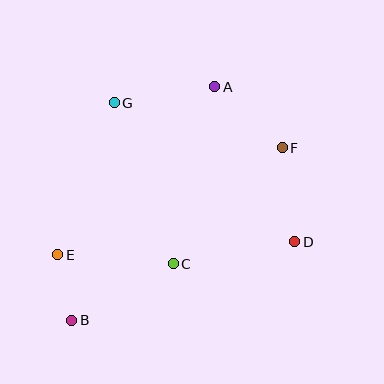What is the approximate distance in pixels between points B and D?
The distance between B and D is approximately 237 pixels.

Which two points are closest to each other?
Points B and E are closest to each other.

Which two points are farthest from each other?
Points A and B are farthest from each other.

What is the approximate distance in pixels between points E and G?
The distance between E and G is approximately 162 pixels.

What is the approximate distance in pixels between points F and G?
The distance between F and G is approximately 174 pixels.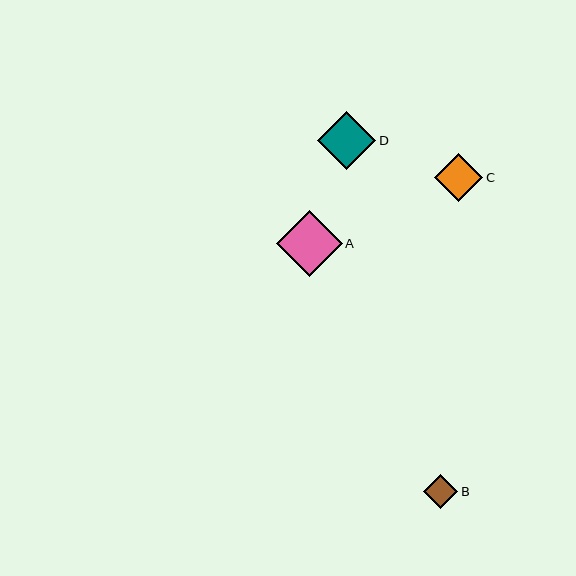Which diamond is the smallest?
Diamond B is the smallest with a size of approximately 34 pixels.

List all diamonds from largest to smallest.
From largest to smallest: A, D, C, B.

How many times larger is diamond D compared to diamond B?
Diamond D is approximately 1.7 times the size of diamond B.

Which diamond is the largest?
Diamond A is the largest with a size of approximately 66 pixels.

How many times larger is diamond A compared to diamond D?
Diamond A is approximately 1.1 times the size of diamond D.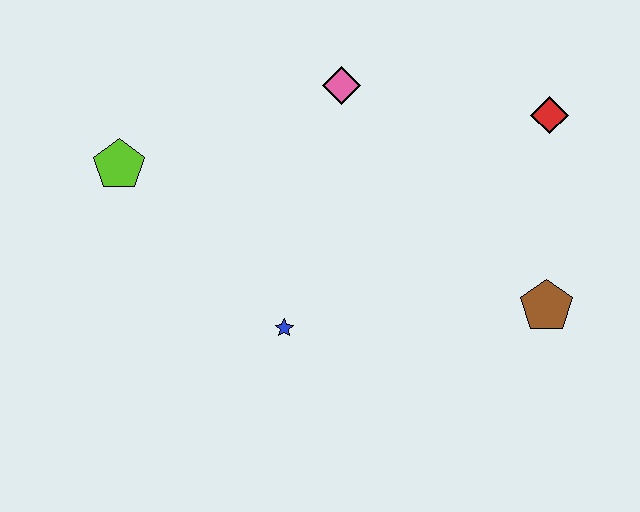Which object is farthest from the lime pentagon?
The brown pentagon is farthest from the lime pentagon.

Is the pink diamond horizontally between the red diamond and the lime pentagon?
Yes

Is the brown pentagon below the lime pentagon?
Yes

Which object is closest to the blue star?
The lime pentagon is closest to the blue star.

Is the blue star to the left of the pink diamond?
Yes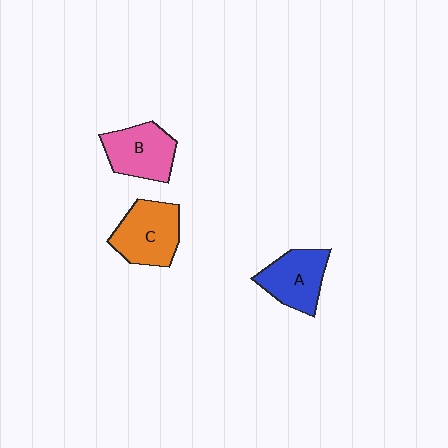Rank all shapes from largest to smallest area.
From largest to smallest: C (orange), B (pink), A (blue).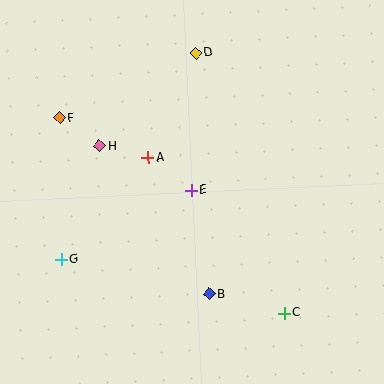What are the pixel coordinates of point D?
Point D is at (196, 53).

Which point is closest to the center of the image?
Point E at (191, 190) is closest to the center.